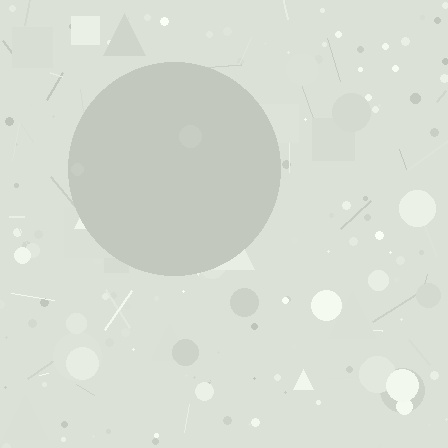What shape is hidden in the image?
A circle is hidden in the image.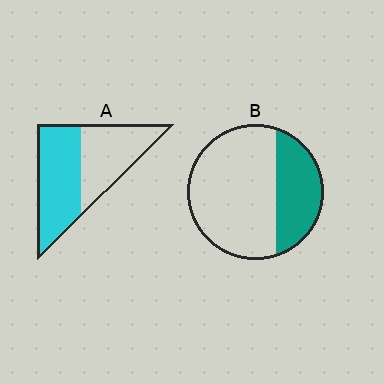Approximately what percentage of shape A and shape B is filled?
A is approximately 55% and B is approximately 30%.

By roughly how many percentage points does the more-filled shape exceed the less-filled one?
By roughly 20 percentage points (A over B).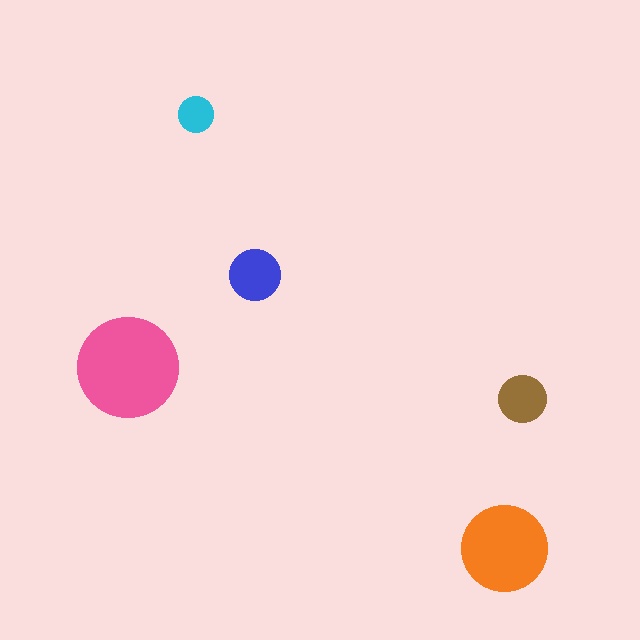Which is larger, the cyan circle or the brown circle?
The brown one.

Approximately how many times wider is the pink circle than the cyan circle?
About 3 times wider.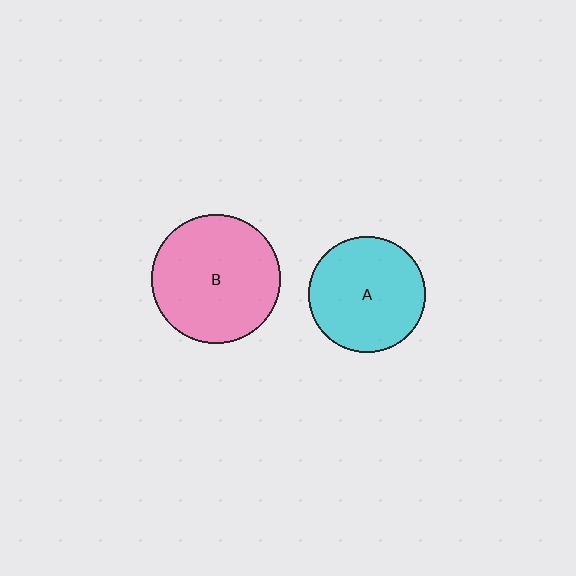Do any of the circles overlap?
No, none of the circles overlap.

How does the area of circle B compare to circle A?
Approximately 1.2 times.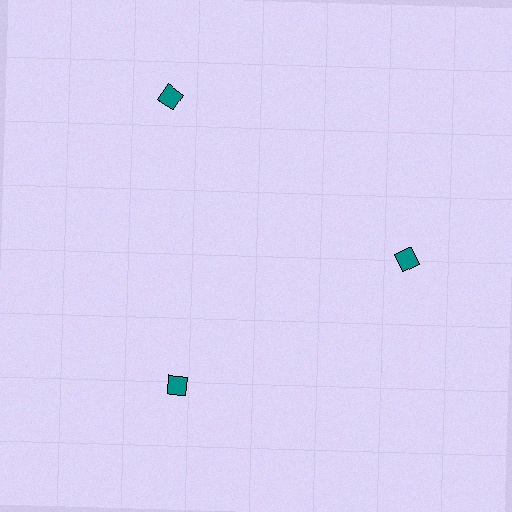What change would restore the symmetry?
The symmetry would be restored by moving it inward, back onto the ring so that all 3 diamonds sit at equal angles and equal distance from the center.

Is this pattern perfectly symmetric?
No. The 3 teal diamonds are arranged in a ring, but one element near the 11 o'clock position is pushed outward from the center, breaking the 3-fold rotational symmetry.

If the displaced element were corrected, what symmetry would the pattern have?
It would have 3-fold rotational symmetry — the pattern would map onto itself every 120 degrees.